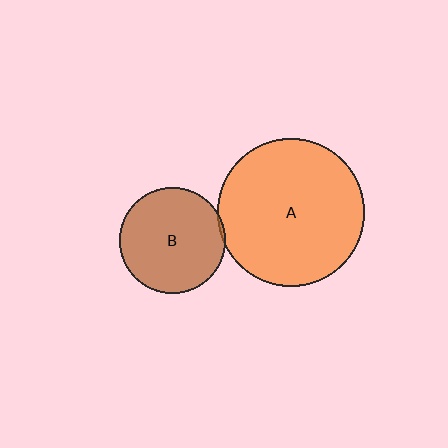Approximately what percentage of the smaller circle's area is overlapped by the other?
Approximately 5%.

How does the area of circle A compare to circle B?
Approximately 1.9 times.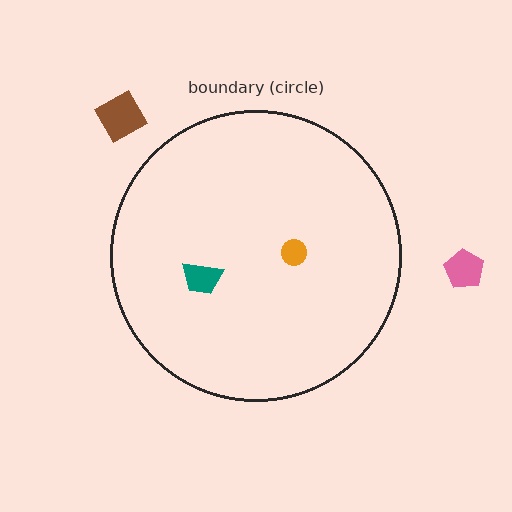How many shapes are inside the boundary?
2 inside, 2 outside.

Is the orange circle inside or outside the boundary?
Inside.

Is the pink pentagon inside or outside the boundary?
Outside.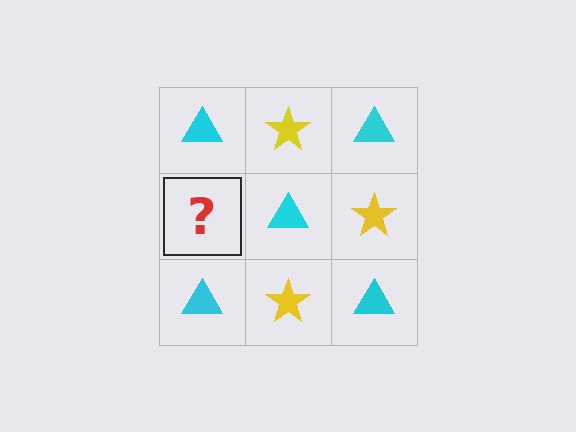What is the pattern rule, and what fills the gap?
The rule is that it alternates cyan triangle and yellow star in a checkerboard pattern. The gap should be filled with a yellow star.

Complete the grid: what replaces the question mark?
The question mark should be replaced with a yellow star.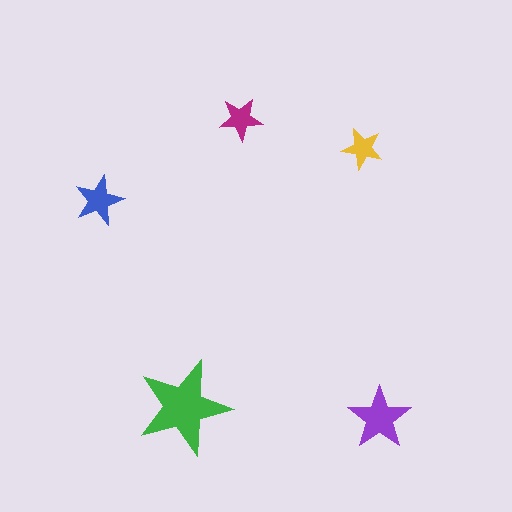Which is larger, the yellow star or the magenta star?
The magenta one.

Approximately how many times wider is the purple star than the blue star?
About 1.5 times wider.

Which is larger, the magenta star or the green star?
The green one.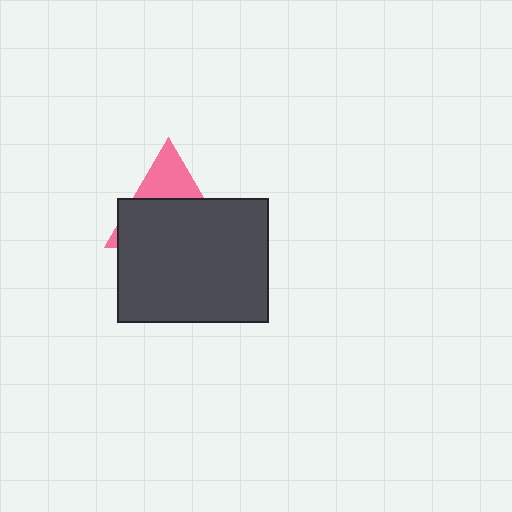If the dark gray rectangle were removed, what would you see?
You would see the complete pink triangle.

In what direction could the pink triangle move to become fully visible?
The pink triangle could move up. That would shift it out from behind the dark gray rectangle entirely.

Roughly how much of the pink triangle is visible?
A small part of it is visible (roughly 32%).